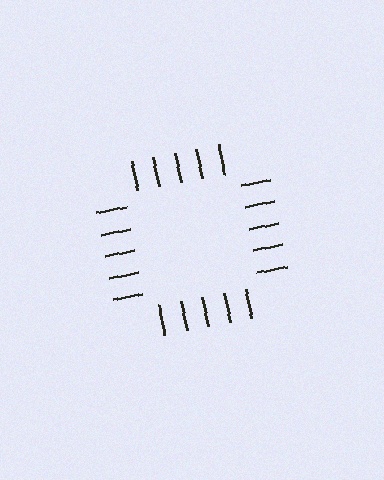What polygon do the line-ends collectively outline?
An illusory square — the line segments terminate on its edges but no continuous stroke is drawn.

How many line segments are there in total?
20 — 5 along each of the 4 edges.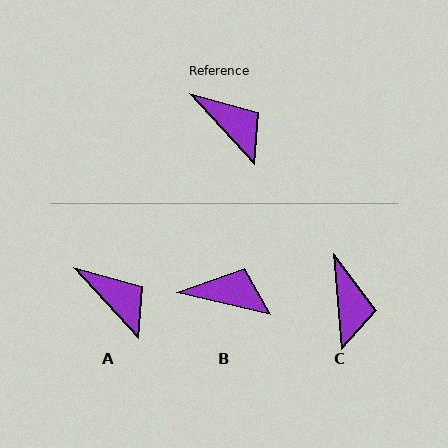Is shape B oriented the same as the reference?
No, it is off by about 34 degrees.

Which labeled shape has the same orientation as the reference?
A.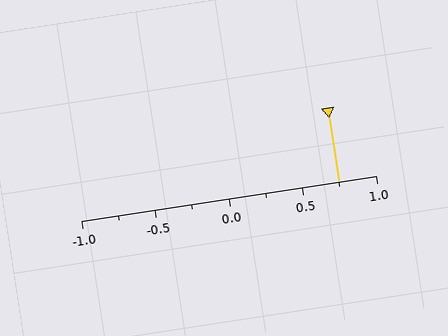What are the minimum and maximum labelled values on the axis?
The axis runs from -1.0 to 1.0.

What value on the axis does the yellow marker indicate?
The marker indicates approximately 0.75.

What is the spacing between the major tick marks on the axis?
The major ticks are spaced 0.5 apart.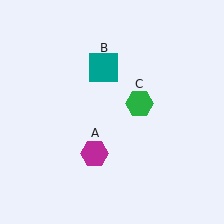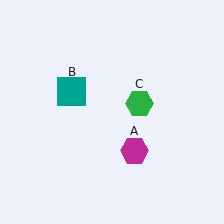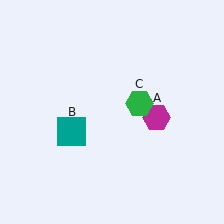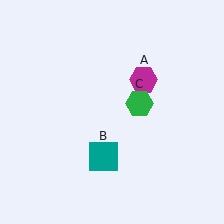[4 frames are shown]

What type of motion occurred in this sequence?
The magenta hexagon (object A), teal square (object B) rotated counterclockwise around the center of the scene.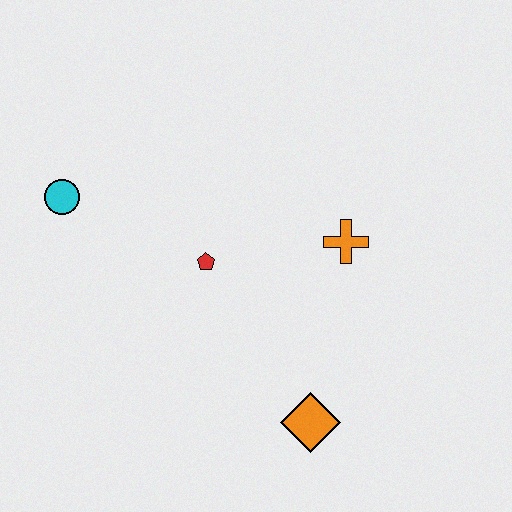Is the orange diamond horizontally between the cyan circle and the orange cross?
Yes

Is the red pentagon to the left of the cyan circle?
No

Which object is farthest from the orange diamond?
The cyan circle is farthest from the orange diamond.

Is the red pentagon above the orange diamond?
Yes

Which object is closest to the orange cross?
The red pentagon is closest to the orange cross.